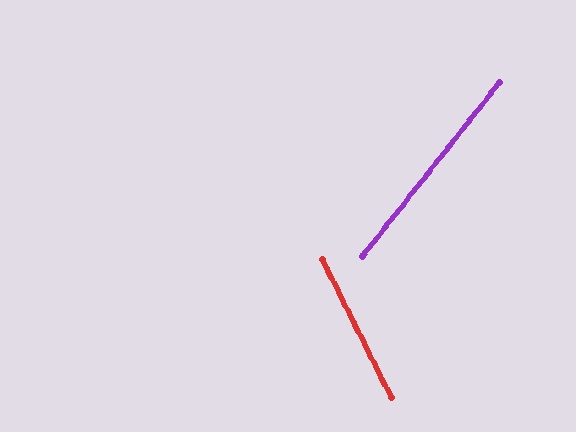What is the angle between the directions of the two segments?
Approximately 65 degrees.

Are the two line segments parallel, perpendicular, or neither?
Neither parallel nor perpendicular — they differ by about 65°.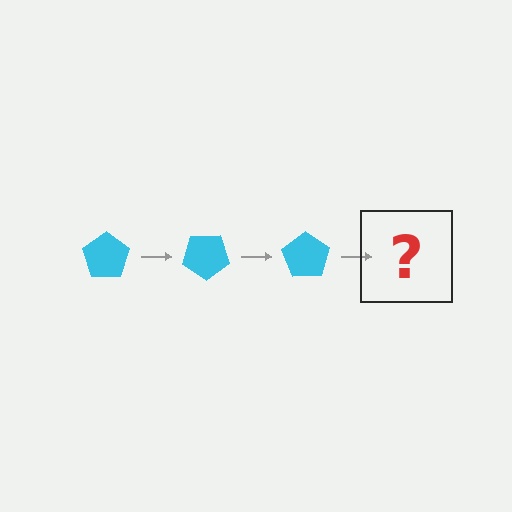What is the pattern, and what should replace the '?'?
The pattern is that the pentagon rotates 35 degrees each step. The '?' should be a cyan pentagon rotated 105 degrees.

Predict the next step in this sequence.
The next step is a cyan pentagon rotated 105 degrees.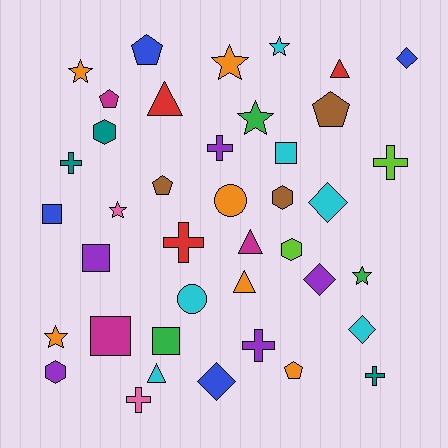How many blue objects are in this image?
There are 4 blue objects.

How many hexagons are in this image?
There are 4 hexagons.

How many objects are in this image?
There are 40 objects.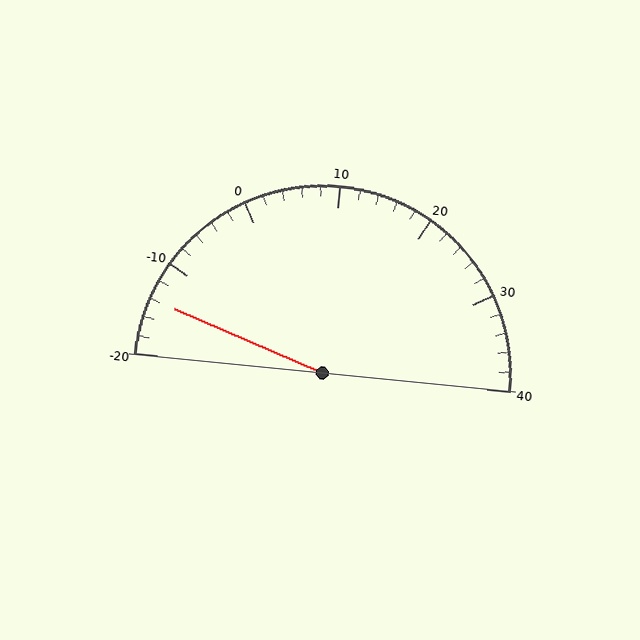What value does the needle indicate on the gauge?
The needle indicates approximately -14.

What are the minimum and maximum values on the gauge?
The gauge ranges from -20 to 40.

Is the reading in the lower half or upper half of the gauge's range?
The reading is in the lower half of the range (-20 to 40).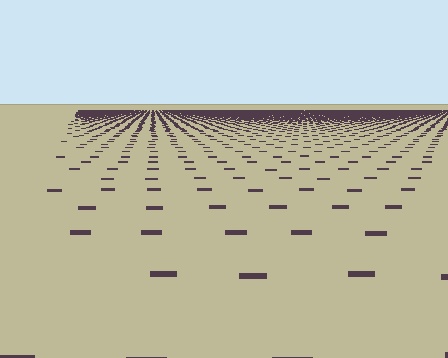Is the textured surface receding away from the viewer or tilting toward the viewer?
The surface is receding away from the viewer. Texture elements get smaller and denser toward the top.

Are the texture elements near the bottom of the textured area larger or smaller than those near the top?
Larger. Near the bottom, elements are closer to the viewer and appear at a bigger on-screen size.